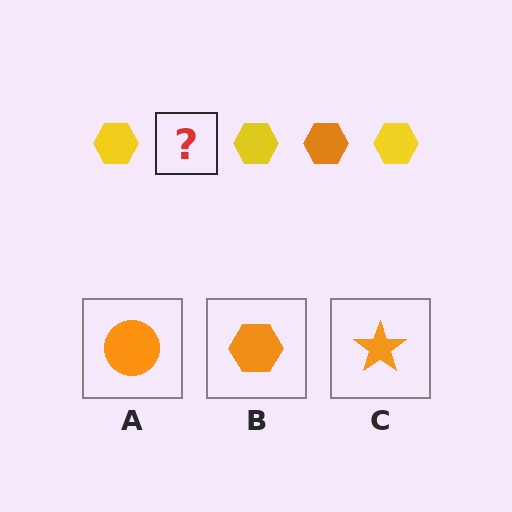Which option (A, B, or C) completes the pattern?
B.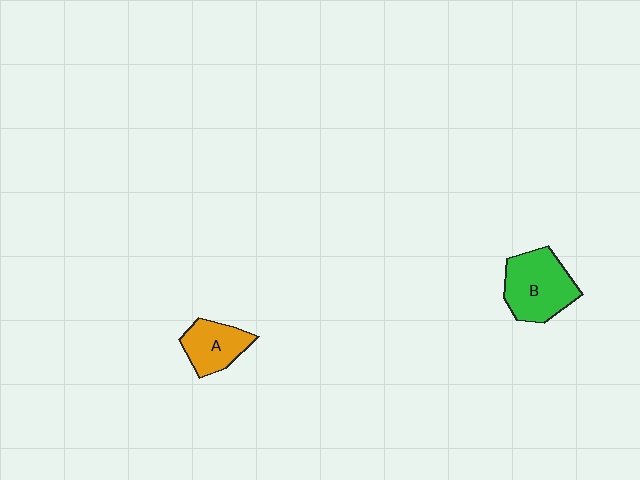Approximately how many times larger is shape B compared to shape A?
Approximately 1.5 times.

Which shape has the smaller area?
Shape A (orange).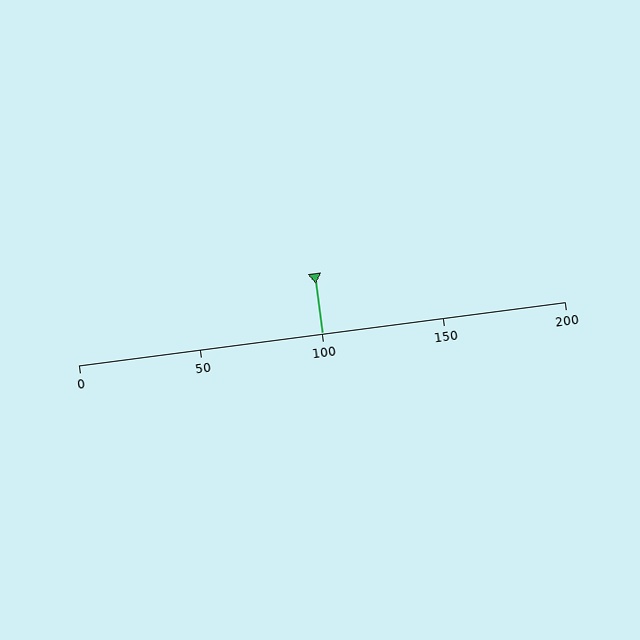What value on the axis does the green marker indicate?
The marker indicates approximately 100.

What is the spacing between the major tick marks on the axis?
The major ticks are spaced 50 apart.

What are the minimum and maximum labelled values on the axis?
The axis runs from 0 to 200.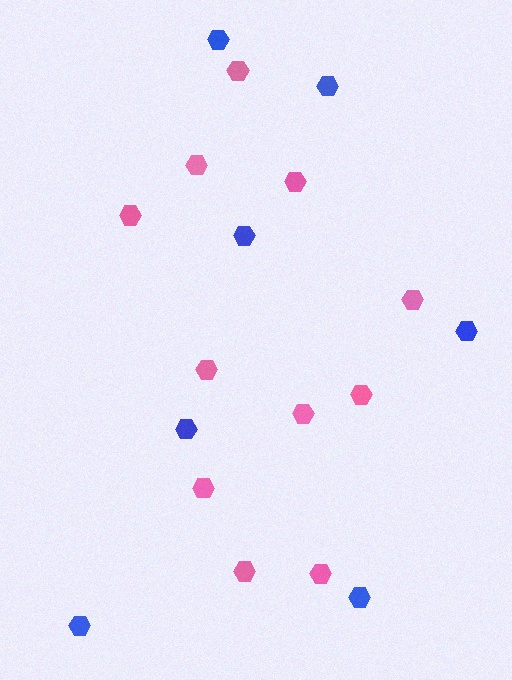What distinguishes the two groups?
There are 2 groups: one group of pink hexagons (11) and one group of blue hexagons (7).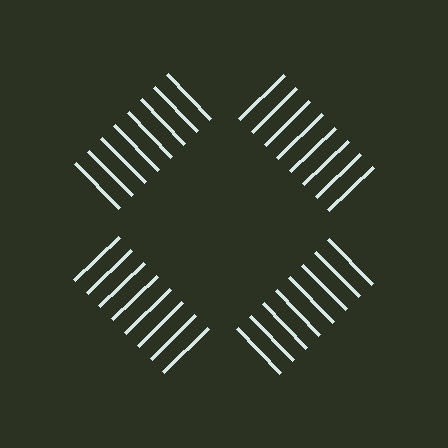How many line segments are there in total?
32 — 8 along each of the 4 edges.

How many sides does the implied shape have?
4 sides — the line-ends trace a square.